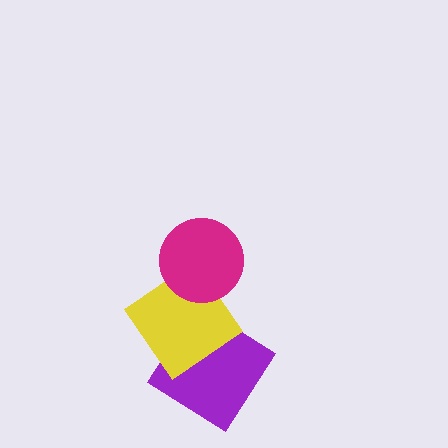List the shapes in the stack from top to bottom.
From top to bottom: the magenta circle, the yellow diamond, the purple diamond.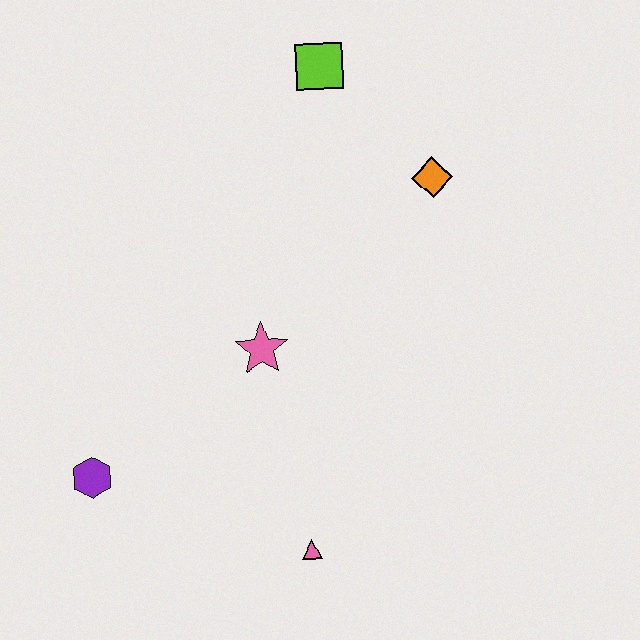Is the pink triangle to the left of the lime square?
Yes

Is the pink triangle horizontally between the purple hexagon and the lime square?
Yes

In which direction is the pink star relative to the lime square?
The pink star is below the lime square.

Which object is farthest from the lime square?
The pink triangle is farthest from the lime square.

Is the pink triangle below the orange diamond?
Yes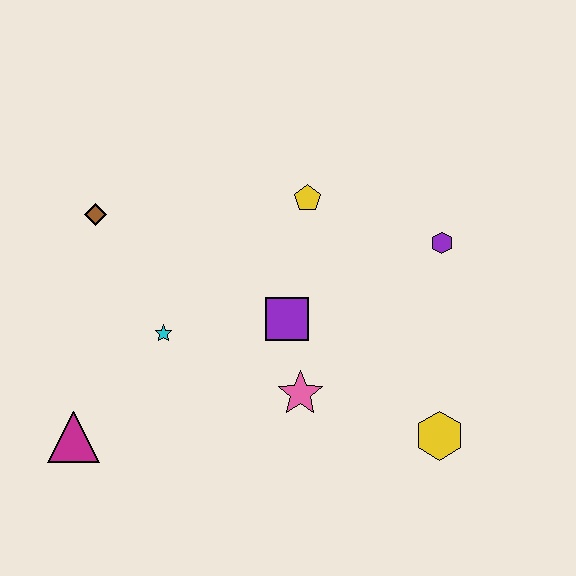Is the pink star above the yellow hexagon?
Yes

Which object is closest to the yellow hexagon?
The pink star is closest to the yellow hexagon.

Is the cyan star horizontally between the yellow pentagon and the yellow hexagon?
No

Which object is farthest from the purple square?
The magenta triangle is farthest from the purple square.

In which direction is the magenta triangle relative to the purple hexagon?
The magenta triangle is to the left of the purple hexagon.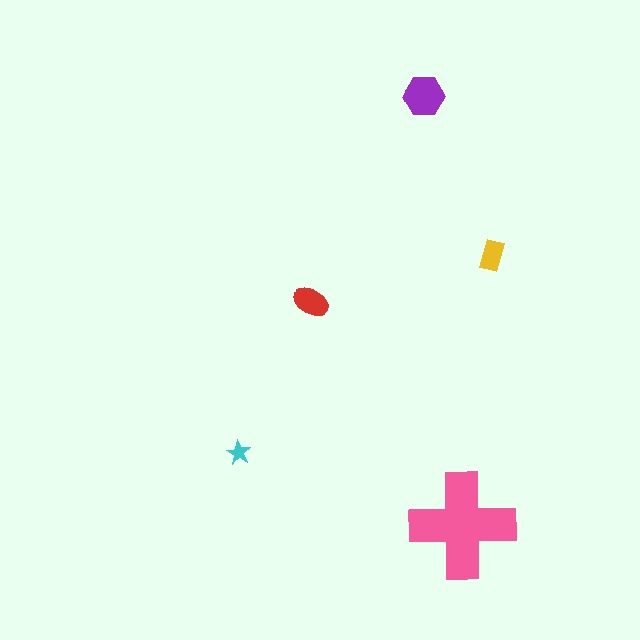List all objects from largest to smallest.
The pink cross, the purple hexagon, the red ellipse, the yellow rectangle, the cyan star.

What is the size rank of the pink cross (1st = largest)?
1st.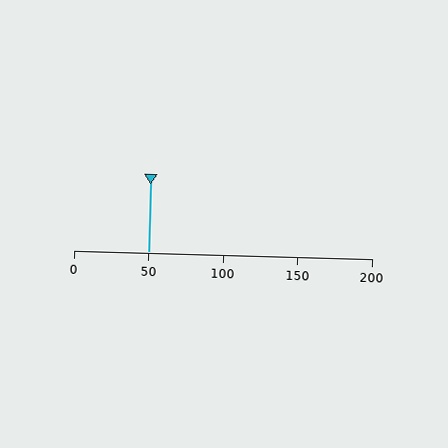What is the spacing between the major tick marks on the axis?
The major ticks are spaced 50 apart.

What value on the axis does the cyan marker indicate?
The marker indicates approximately 50.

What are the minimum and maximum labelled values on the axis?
The axis runs from 0 to 200.